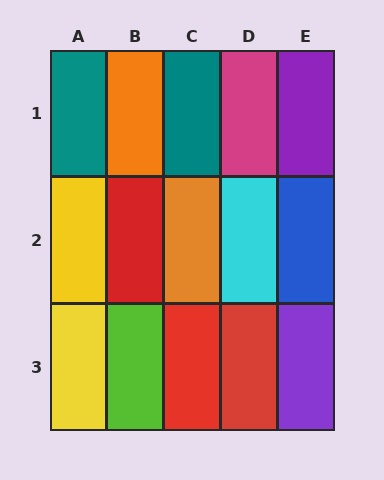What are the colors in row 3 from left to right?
Yellow, lime, red, red, purple.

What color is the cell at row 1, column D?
Magenta.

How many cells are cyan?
1 cell is cyan.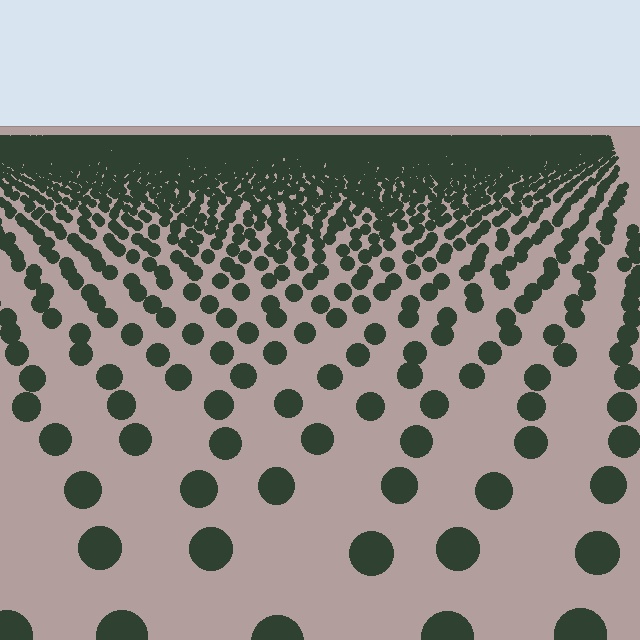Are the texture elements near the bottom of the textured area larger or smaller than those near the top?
Larger. Near the bottom, elements are closer to the viewer and appear at a bigger on-screen size.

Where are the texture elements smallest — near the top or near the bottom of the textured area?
Near the top.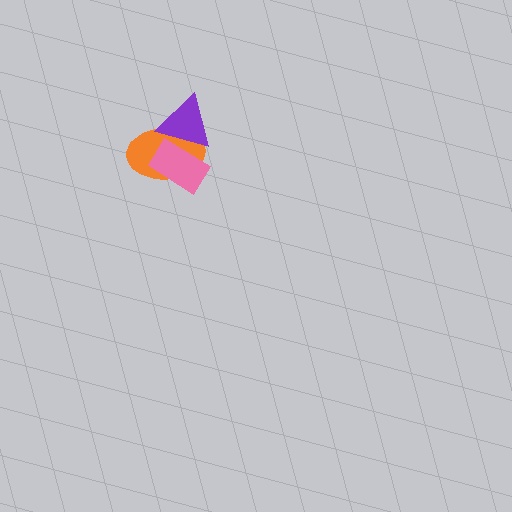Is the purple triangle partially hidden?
No, no other shape covers it.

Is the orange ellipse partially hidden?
Yes, it is partially covered by another shape.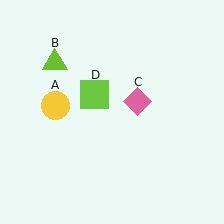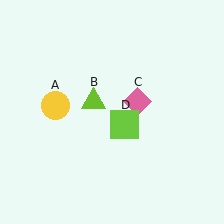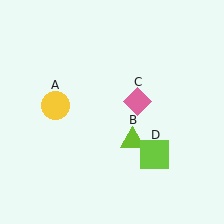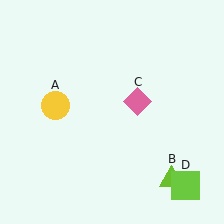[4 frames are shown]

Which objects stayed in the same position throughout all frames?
Yellow circle (object A) and pink diamond (object C) remained stationary.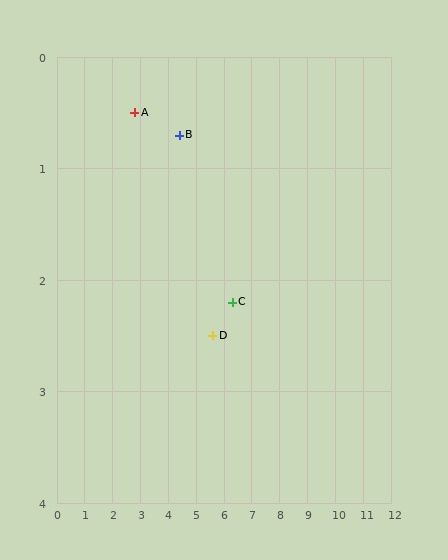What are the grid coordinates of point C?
Point C is at approximately (6.3, 2.2).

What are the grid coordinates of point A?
Point A is at approximately (2.8, 0.5).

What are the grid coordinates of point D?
Point D is at approximately (5.6, 2.5).